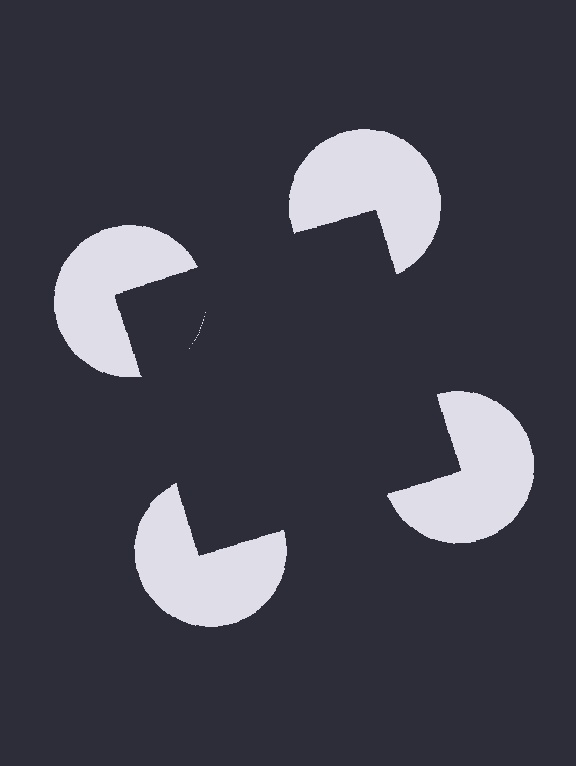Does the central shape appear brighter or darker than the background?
It typically appears slightly darker than the background, even though no actual brightness change is drawn.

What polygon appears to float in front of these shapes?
An illusory square — its edges are inferred from the aligned wedge cuts in the pac-man discs, not physically drawn.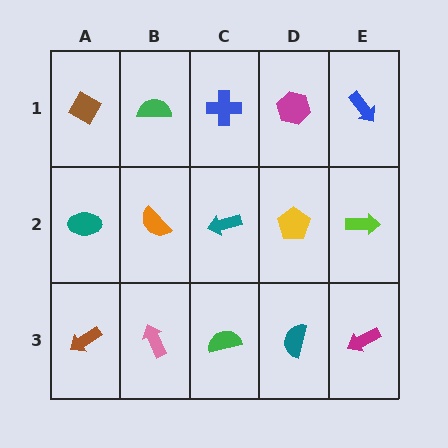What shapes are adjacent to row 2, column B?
A green semicircle (row 1, column B), a pink arrow (row 3, column B), a teal ellipse (row 2, column A), a teal arrow (row 2, column C).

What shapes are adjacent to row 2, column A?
A brown diamond (row 1, column A), a brown arrow (row 3, column A), an orange semicircle (row 2, column B).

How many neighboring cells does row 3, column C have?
3.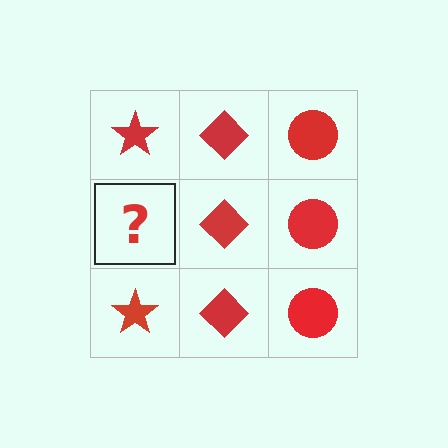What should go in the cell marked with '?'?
The missing cell should contain a red star.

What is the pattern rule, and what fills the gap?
The rule is that each column has a consistent shape. The gap should be filled with a red star.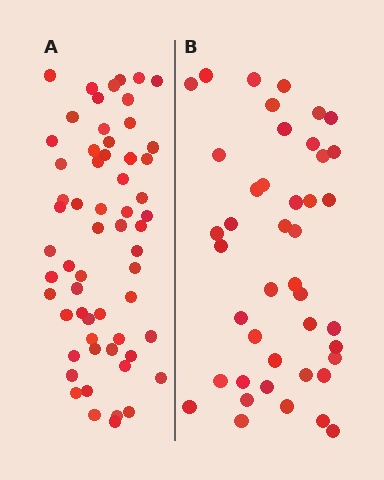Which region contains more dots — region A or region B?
Region A (the left region) has more dots.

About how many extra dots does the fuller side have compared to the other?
Region A has approximately 15 more dots than region B.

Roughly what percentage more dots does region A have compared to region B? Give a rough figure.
About 40% more.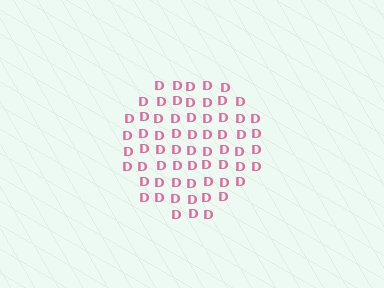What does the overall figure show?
The overall figure shows a circle.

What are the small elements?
The small elements are letter D's.